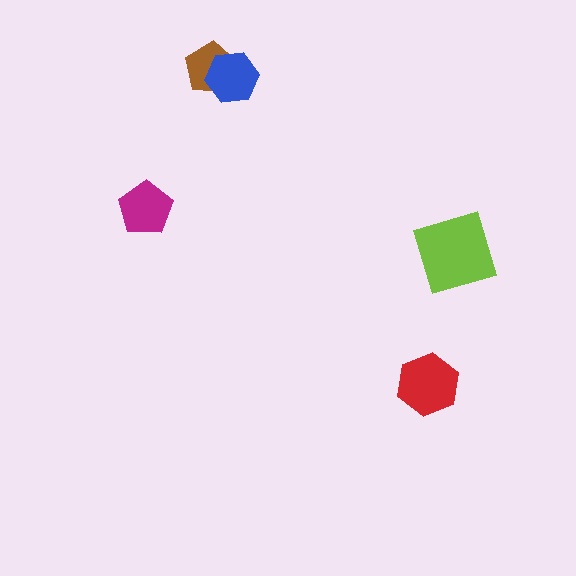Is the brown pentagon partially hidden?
Yes, it is partially covered by another shape.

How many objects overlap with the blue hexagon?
1 object overlaps with the blue hexagon.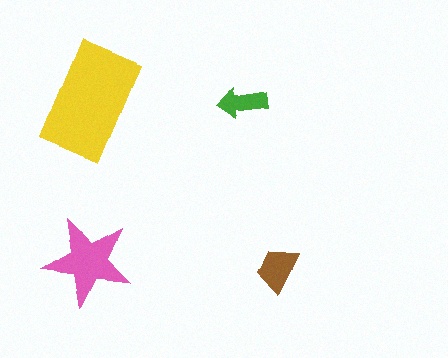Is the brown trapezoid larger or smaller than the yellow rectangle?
Smaller.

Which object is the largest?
The yellow rectangle.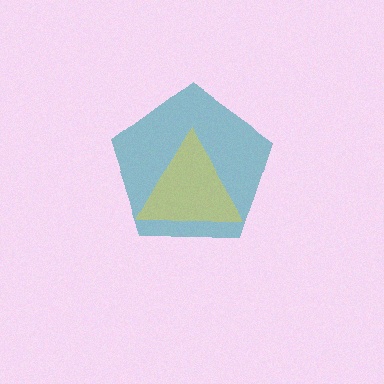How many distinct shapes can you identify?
There are 2 distinct shapes: a teal pentagon, a yellow triangle.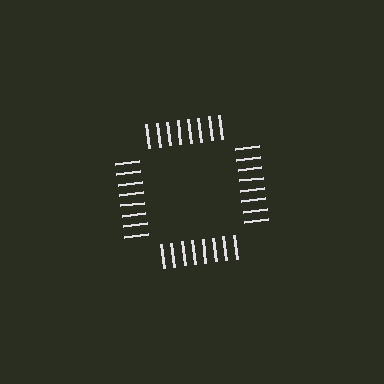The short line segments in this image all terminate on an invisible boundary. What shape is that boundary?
An illusory square — the line segments terminate on its edges but no continuous stroke is drawn.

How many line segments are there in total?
32 — 8 along each of the 4 edges.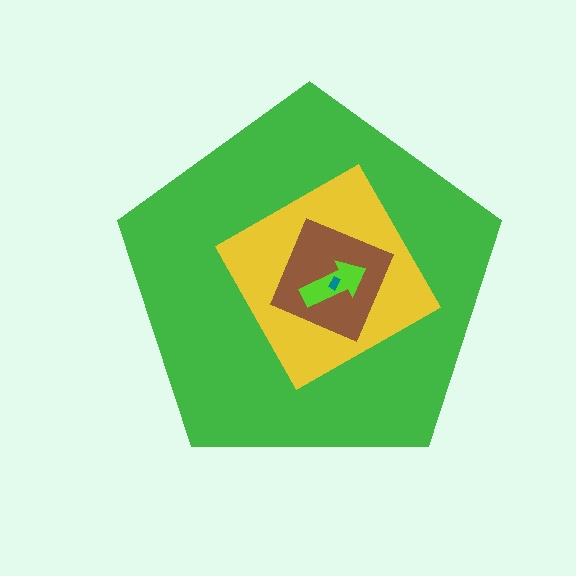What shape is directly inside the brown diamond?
The lime arrow.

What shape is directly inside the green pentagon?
The yellow square.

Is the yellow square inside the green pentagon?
Yes.